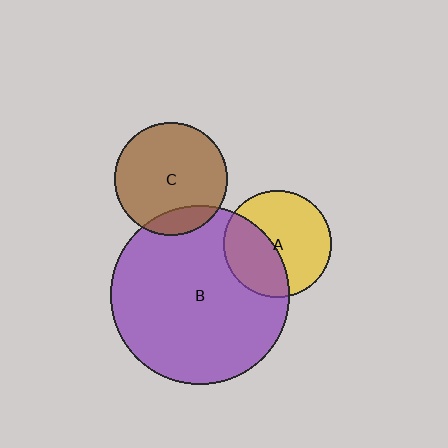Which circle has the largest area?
Circle B (purple).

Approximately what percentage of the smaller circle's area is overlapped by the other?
Approximately 15%.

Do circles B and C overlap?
Yes.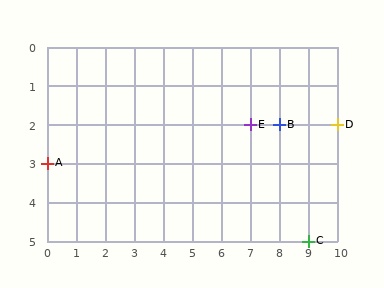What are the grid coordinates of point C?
Point C is at grid coordinates (9, 5).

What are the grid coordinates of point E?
Point E is at grid coordinates (7, 2).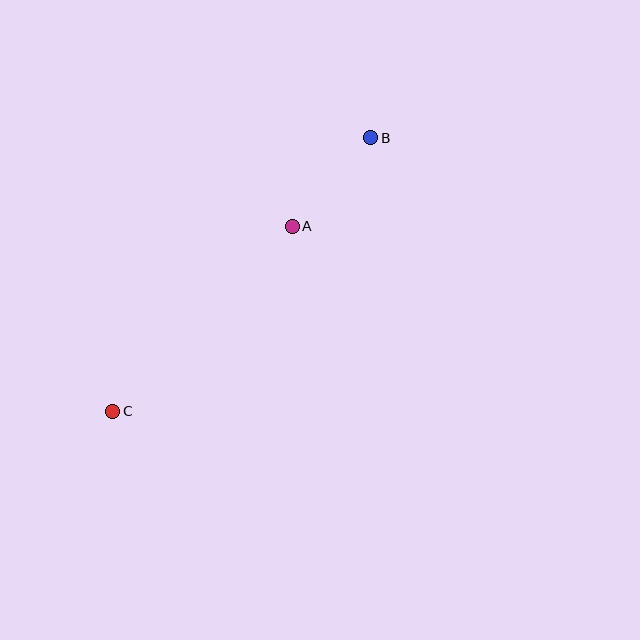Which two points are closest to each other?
Points A and B are closest to each other.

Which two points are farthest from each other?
Points B and C are farthest from each other.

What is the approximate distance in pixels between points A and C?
The distance between A and C is approximately 258 pixels.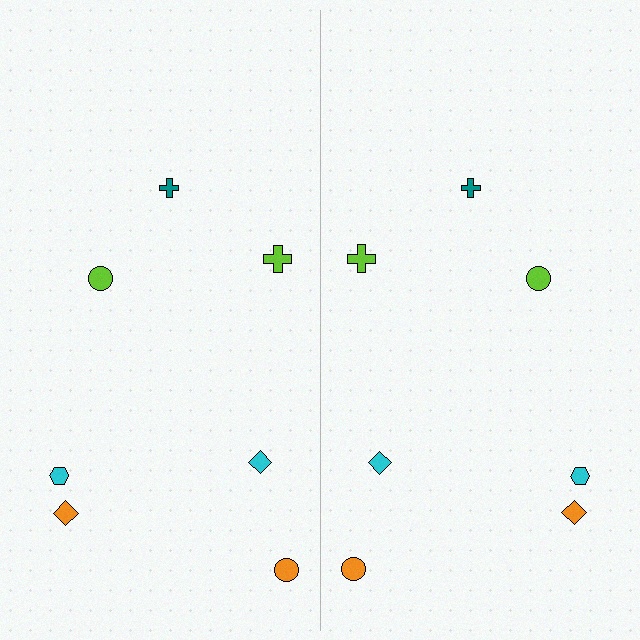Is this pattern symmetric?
Yes, this pattern has bilateral (reflection) symmetry.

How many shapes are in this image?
There are 14 shapes in this image.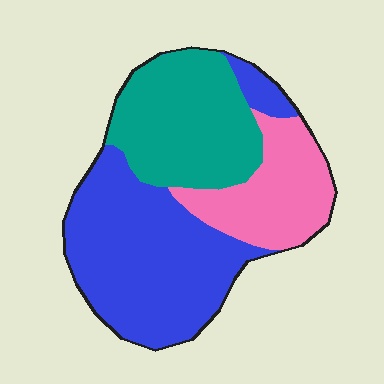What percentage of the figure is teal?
Teal takes up between a quarter and a half of the figure.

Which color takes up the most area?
Blue, at roughly 45%.